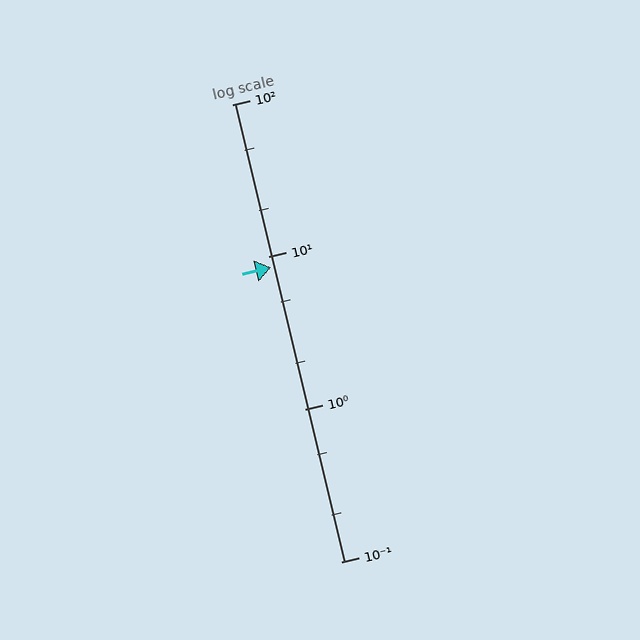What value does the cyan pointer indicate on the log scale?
The pointer indicates approximately 8.5.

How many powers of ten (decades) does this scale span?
The scale spans 3 decades, from 0.1 to 100.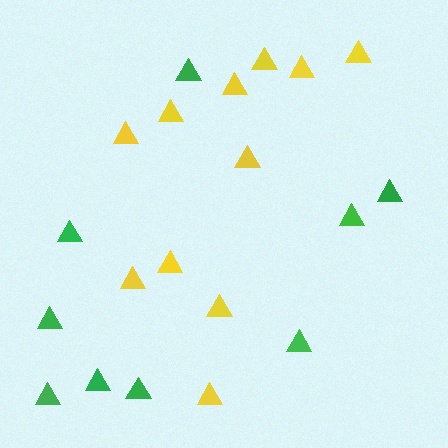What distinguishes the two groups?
There are 2 groups: one group of yellow triangles (11) and one group of green triangles (9).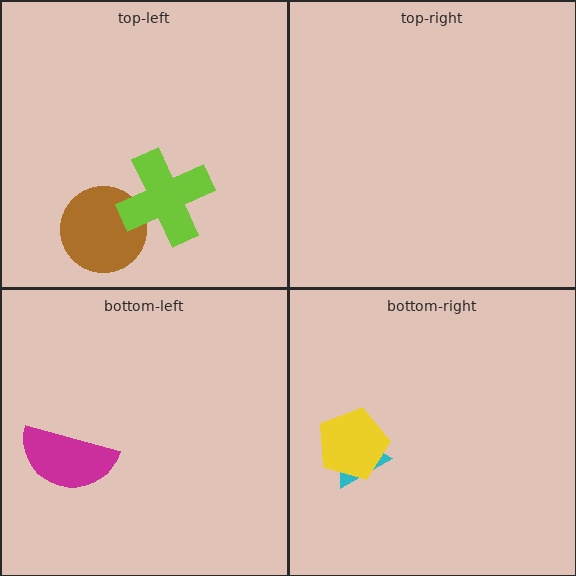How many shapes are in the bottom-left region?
1.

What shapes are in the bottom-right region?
The cyan triangle, the yellow pentagon.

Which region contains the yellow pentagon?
The bottom-right region.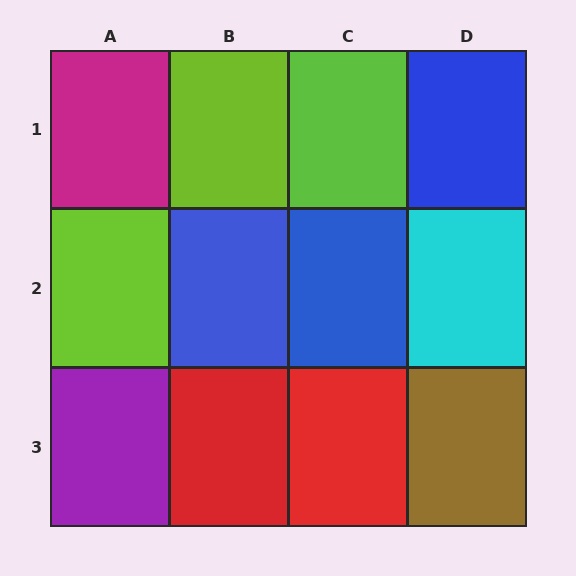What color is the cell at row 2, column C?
Blue.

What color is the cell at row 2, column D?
Cyan.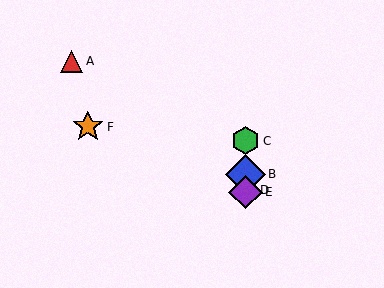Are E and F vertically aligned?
No, E is at x≈246 and F is at x≈88.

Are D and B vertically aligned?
Yes, both are at x≈246.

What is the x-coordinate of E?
Object E is at x≈246.